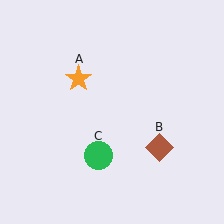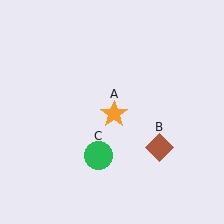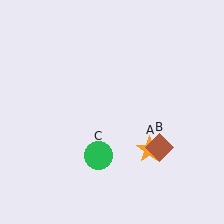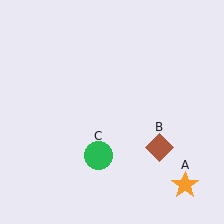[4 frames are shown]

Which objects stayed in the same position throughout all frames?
Brown diamond (object B) and green circle (object C) remained stationary.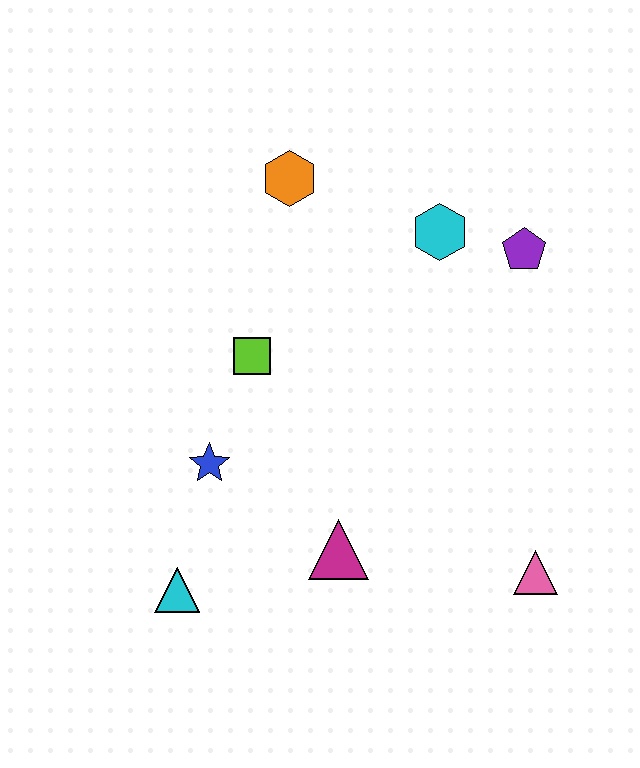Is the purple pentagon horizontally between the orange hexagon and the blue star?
No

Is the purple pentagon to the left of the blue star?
No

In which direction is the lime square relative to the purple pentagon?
The lime square is to the left of the purple pentagon.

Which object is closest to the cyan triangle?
The blue star is closest to the cyan triangle.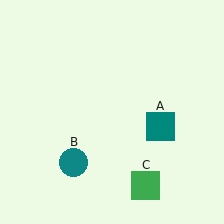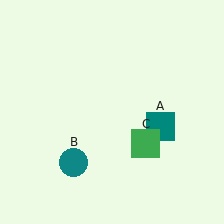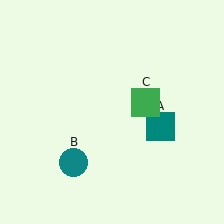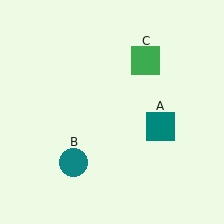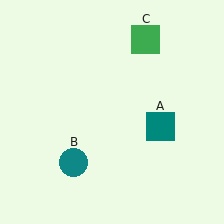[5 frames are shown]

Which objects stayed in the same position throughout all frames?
Teal square (object A) and teal circle (object B) remained stationary.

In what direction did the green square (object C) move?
The green square (object C) moved up.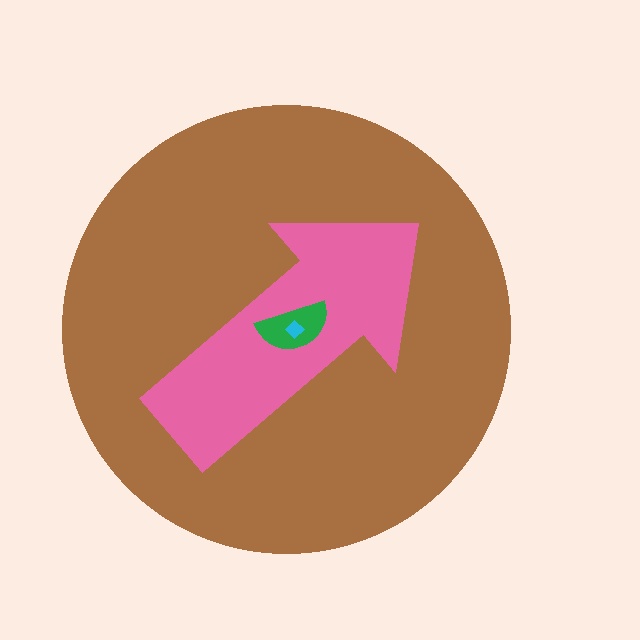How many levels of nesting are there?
4.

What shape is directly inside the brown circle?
The pink arrow.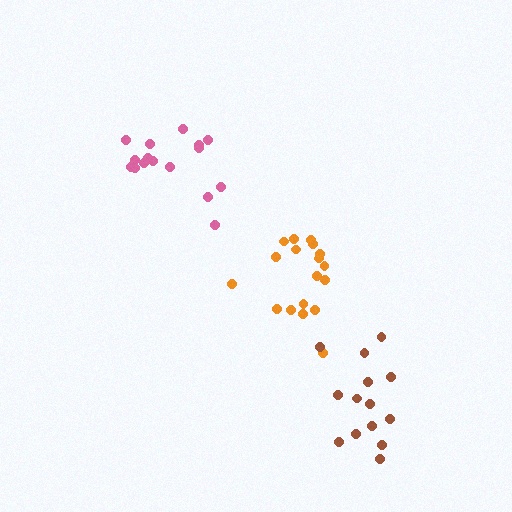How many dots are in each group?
Group 1: 18 dots, Group 2: 16 dots, Group 3: 14 dots (48 total).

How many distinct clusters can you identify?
There are 3 distinct clusters.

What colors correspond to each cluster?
The clusters are colored: orange, pink, brown.